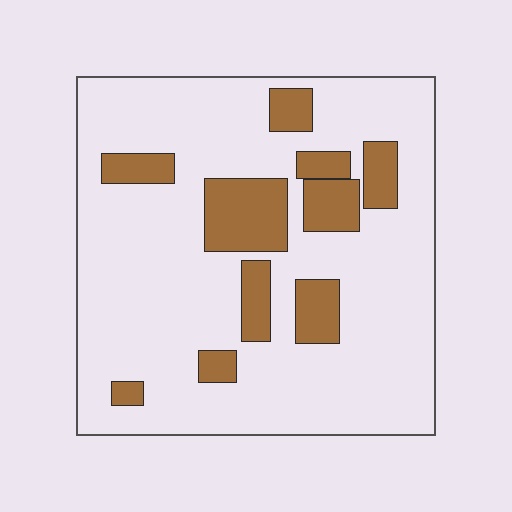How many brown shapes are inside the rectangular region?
10.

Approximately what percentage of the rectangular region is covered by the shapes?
Approximately 20%.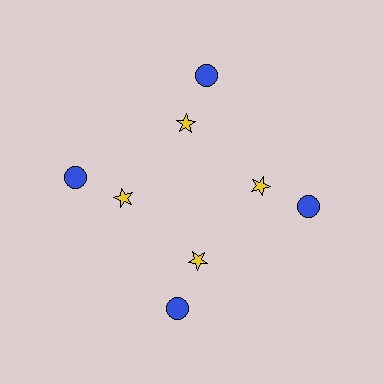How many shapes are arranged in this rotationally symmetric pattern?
There are 8 shapes, arranged in 4 groups of 2.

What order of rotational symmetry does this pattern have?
This pattern has 4-fold rotational symmetry.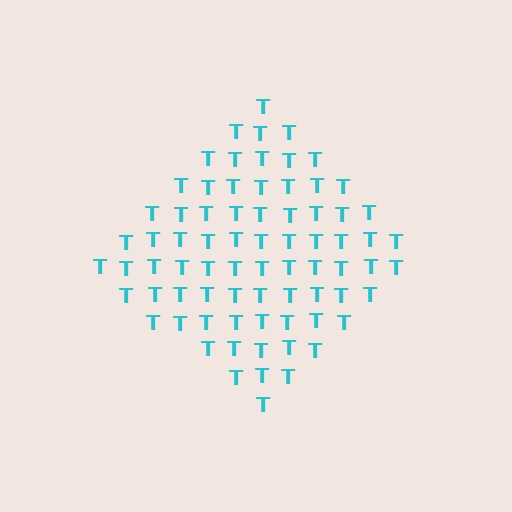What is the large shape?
The large shape is a diamond.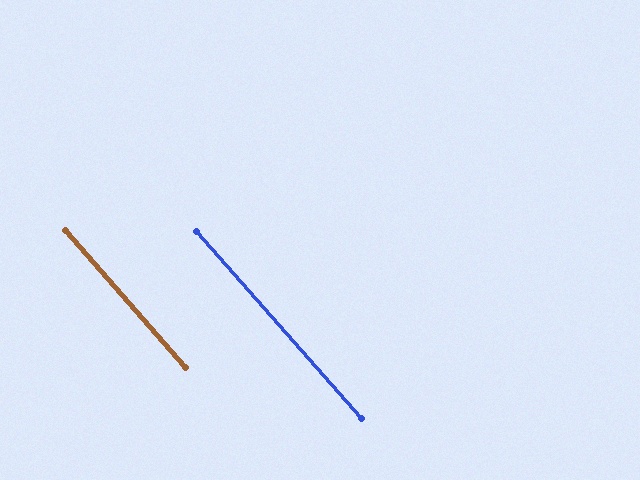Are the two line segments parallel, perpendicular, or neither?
Parallel — their directions differ by only 0.0°.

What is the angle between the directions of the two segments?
Approximately 0 degrees.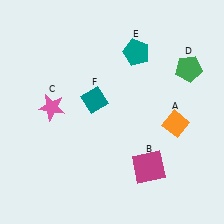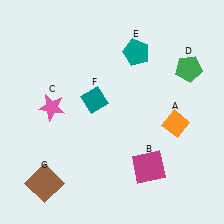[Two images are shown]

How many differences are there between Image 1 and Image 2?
There is 1 difference between the two images.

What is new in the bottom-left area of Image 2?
A brown square (G) was added in the bottom-left area of Image 2.